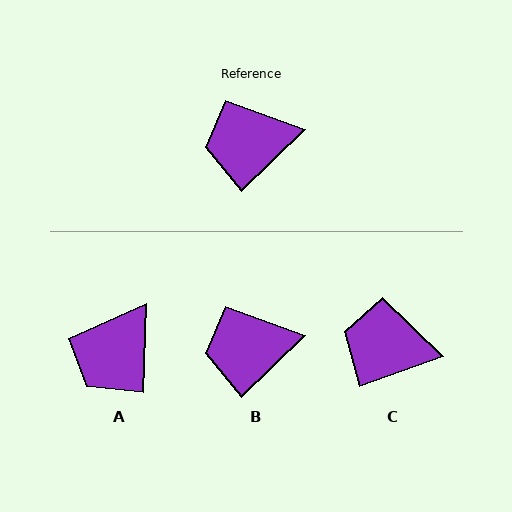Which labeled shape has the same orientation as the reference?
B.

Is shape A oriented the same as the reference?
No, it is off by about 44 degrees.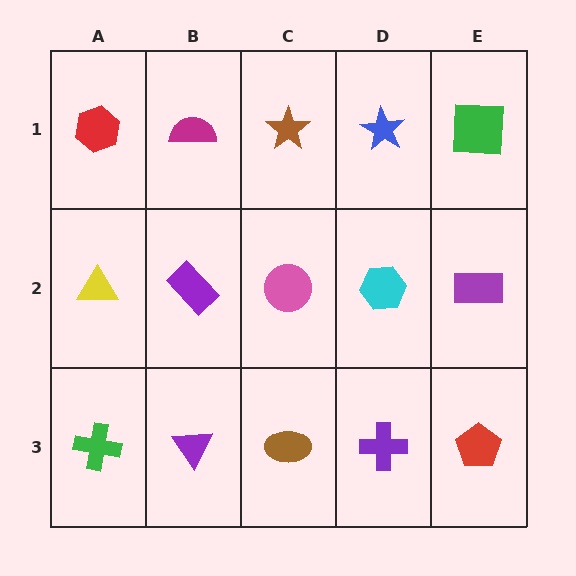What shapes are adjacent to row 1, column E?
A purple rectangle (row 2, column E), a blue star (row 1, column D).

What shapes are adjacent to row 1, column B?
A purple rectangle (row 2, column B), a red hexagon (row 1, column A), a brown star (row 1, column C).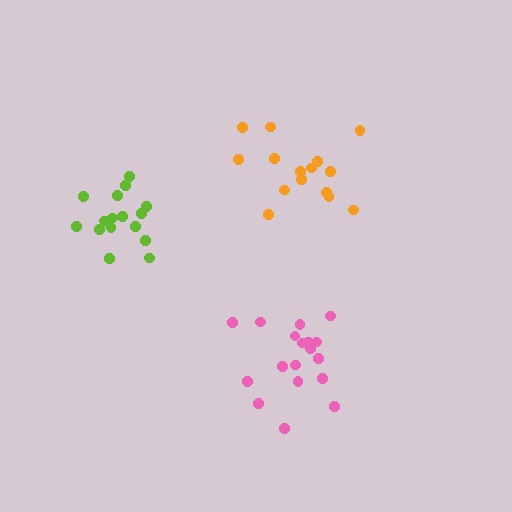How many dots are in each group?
Group 1: 15 dots, Group 2: 17 dots, Group 3: 18 dots (50 total).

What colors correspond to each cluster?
The clusters are colored: orange, lime, pink.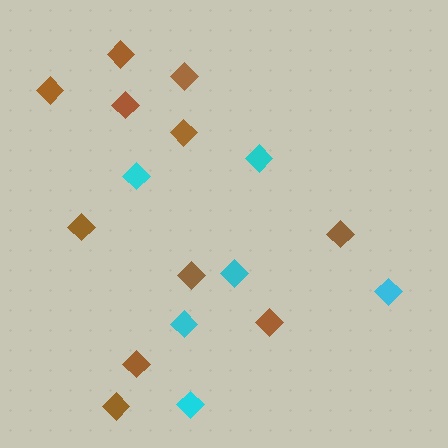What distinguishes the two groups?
There are 2 groups: one group of brown diamonds (11) and one group of cyan diamonds (6).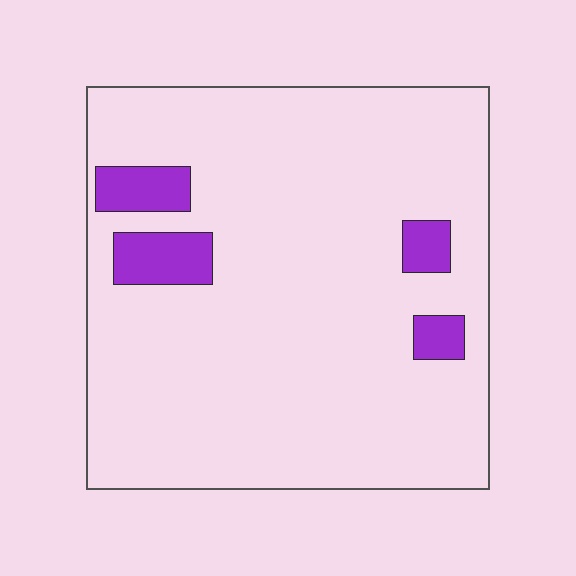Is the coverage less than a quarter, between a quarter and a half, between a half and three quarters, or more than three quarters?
Less than a quarter.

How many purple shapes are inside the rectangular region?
4.